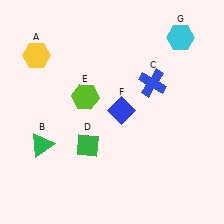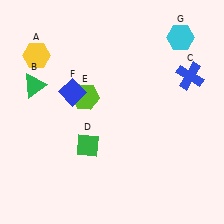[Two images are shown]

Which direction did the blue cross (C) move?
The blue cross (C) moved right.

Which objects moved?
The objects that moved are: the green triangle (B), the blue cross (C), the blue diamond (F).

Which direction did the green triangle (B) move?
The green triangle (B) moved up.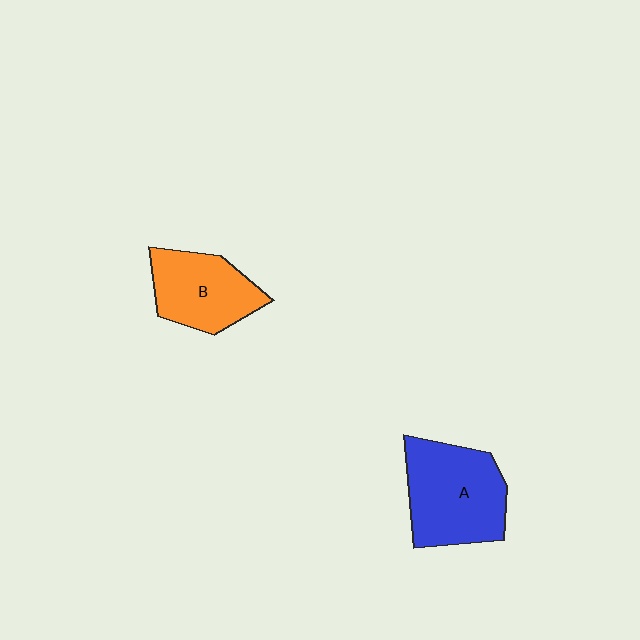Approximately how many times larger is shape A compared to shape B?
Approximately 1.3 times.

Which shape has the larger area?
Shape A (blue).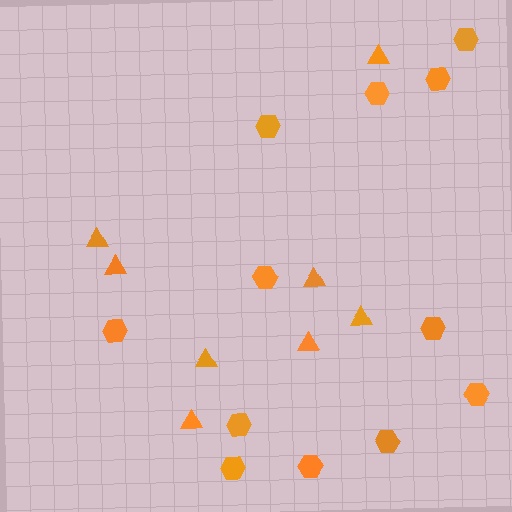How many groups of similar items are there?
There are 2 groups: one group of hexagons (12) and one group of triangles (8).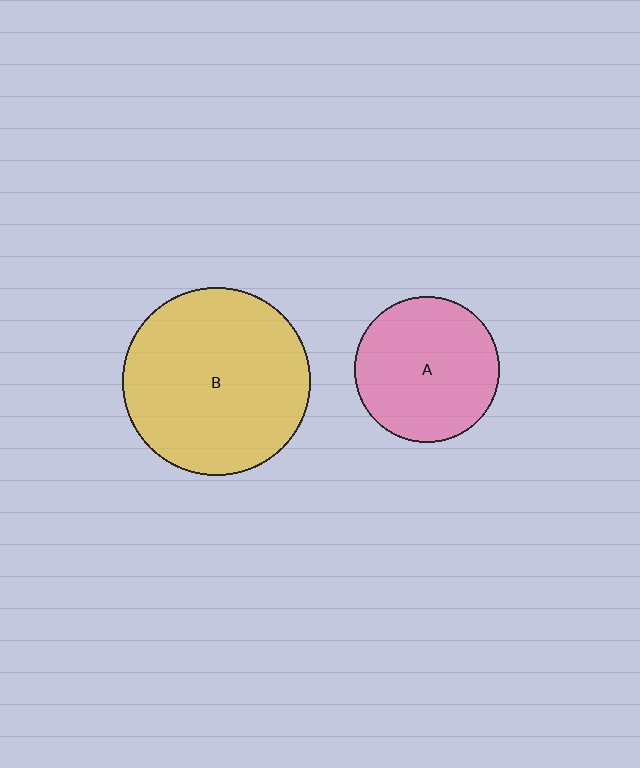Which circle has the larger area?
Circle B (yellow).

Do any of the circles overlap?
No, none of the circles overlap.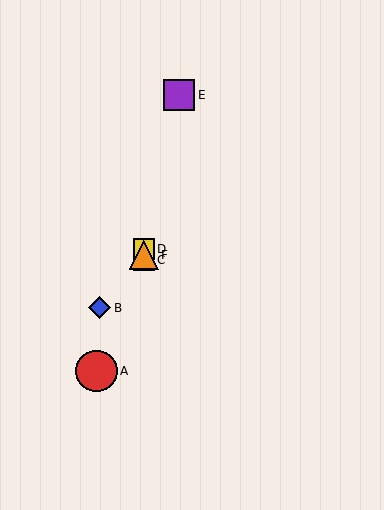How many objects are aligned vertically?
3 objects (C, D, F) are aligned vertically.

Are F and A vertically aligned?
No, F is at x≈144 and A is at x≈96.